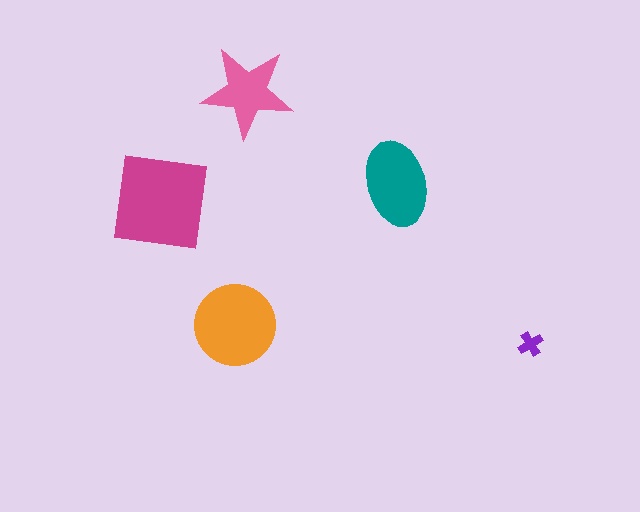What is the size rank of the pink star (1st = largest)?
4th.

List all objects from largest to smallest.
The magenta square, the orange circle, the teal ellipse, the pink star, the purple cross.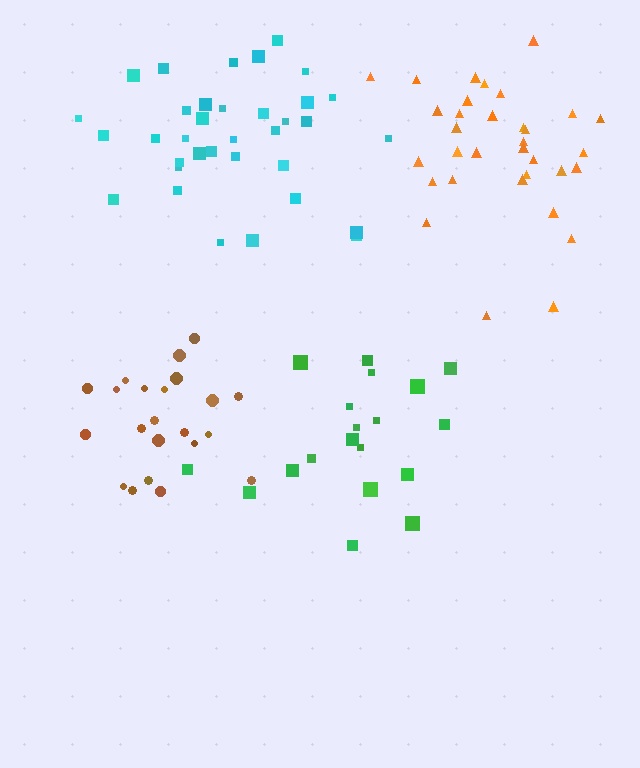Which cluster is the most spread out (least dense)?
Green.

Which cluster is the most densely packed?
Brown.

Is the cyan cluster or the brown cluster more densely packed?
Brown.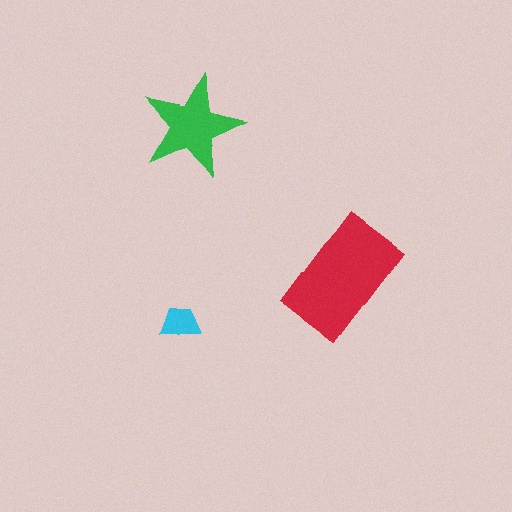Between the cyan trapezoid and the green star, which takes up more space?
The green star.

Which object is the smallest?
The cyan trapezoid.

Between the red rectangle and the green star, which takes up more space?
The red rectangle.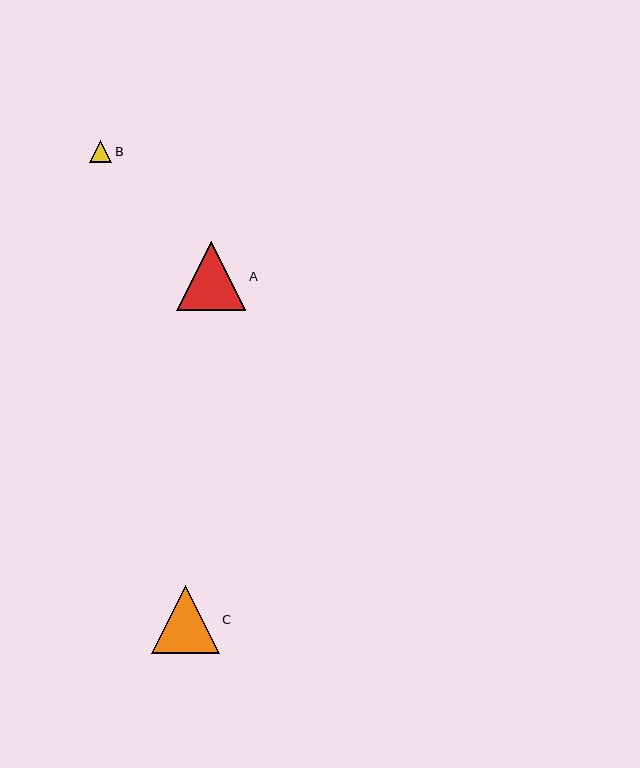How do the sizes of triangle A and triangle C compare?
Triangle A and triangle C are approximately the same size.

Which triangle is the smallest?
Triangle B is the smallest with a size of approximately 22 pixels.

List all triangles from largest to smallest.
From largest to smallest: A, C, B.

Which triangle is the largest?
Triangle A is the largest with a size of approximately 69 pixels.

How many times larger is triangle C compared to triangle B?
Triangle C is approximately 3.1 times the size of triangle B.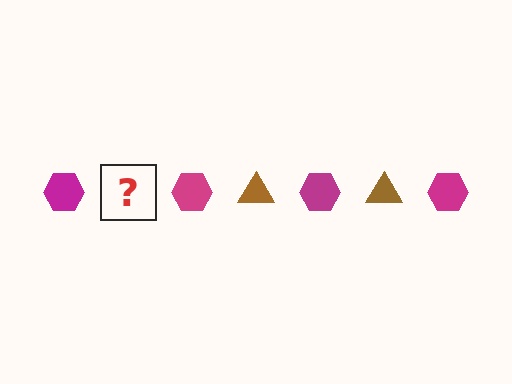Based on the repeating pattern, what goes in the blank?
The blank should be a brown triangle.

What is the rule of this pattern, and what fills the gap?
The rule is that the pattern alternates between magenta hexagon and brown triangle. The gap should be filled with a brown triangle.